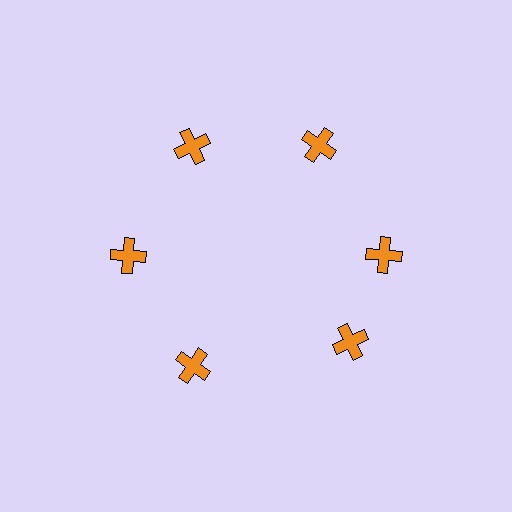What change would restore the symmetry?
The symmetry would be restored by rotating it back into even spacing with its neighbors so that all 6 crosses sit at equal angles and equal distance from the center.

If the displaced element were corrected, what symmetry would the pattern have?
It would have 6-fold rotational symmetry — the pattern would map onto itself every 60 degrees.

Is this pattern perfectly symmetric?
No. The 6 orange crosses are arranged in a ring, but one element near the 5 o'clock position is rotated out of alignment along the ring, breaking the 6-fold rotational symmetry.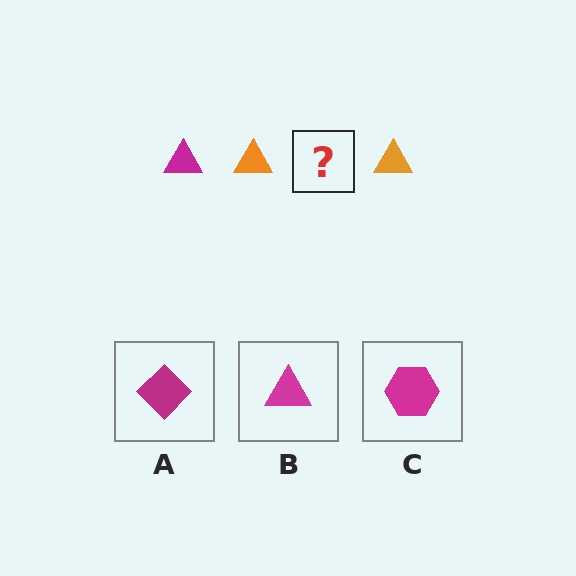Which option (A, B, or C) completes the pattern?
B.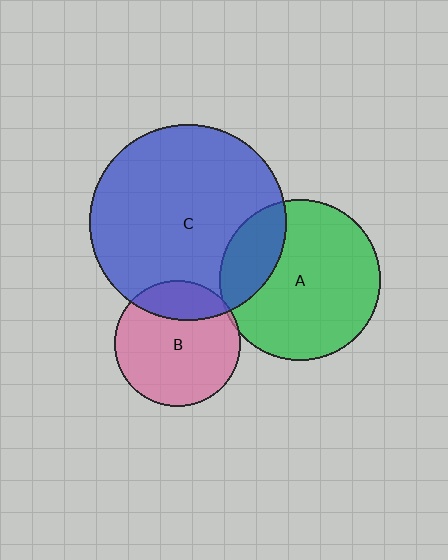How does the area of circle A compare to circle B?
Approximately 1.7 times.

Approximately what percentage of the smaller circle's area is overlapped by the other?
Approximately 5%.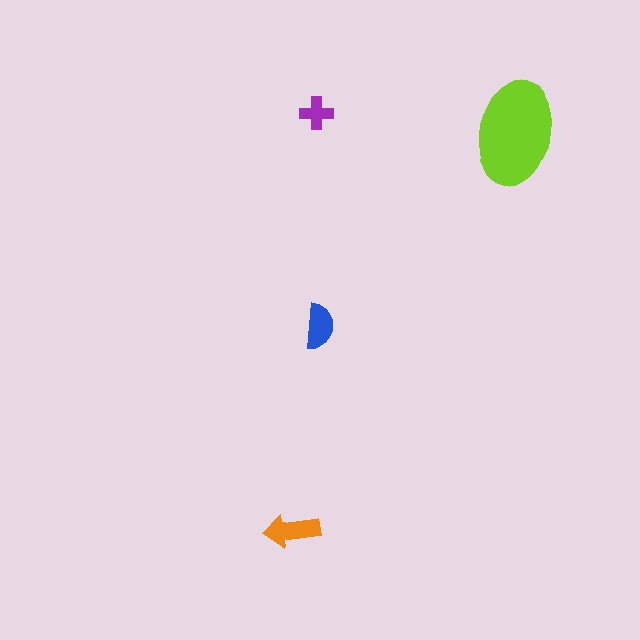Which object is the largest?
The lime ellipse.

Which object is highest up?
The purple cross is topmost.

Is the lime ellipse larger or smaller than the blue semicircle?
Larger.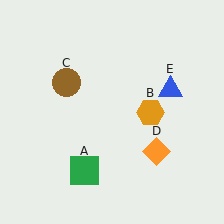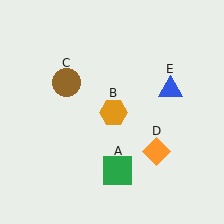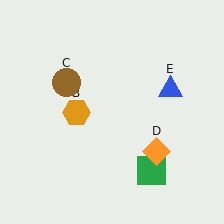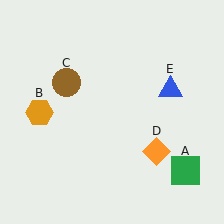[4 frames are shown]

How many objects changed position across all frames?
2 objects changed position: green square (object A), orange hexagon (object B).